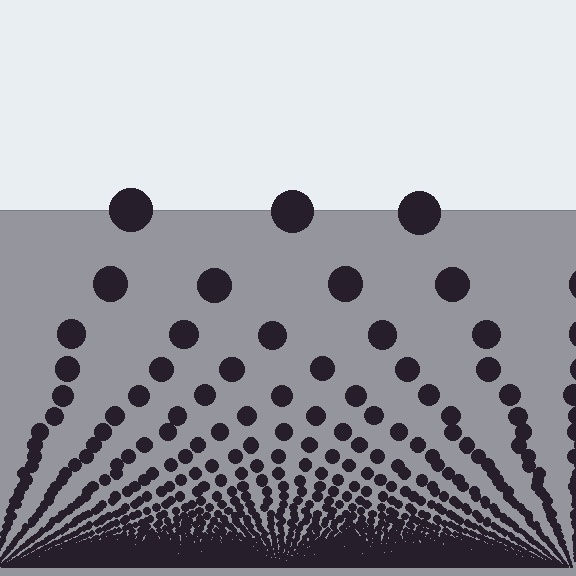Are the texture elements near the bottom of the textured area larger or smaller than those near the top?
Smaller. The gradient is inverted — elements near the bottom are smaller and denser.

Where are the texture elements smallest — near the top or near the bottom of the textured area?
Near the bottom.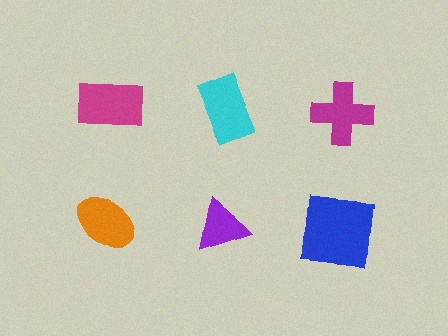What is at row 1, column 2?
A cyan rectangle.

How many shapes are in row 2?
3 shapes.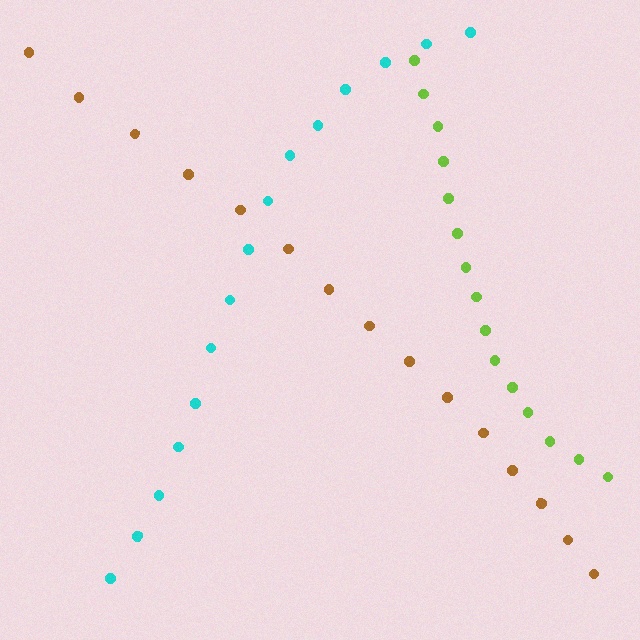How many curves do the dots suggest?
There are 3 distinct paths.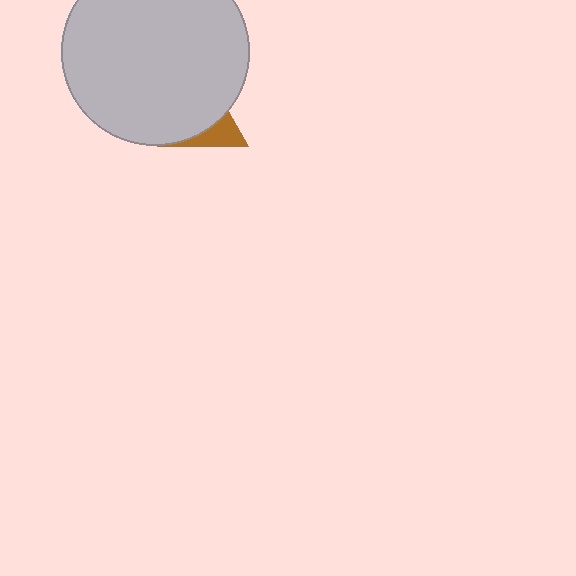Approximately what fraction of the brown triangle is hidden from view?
Roughly 66% of the brown triangle is hidden behind the light gray circle.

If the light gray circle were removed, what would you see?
You would see the complete brown triangle.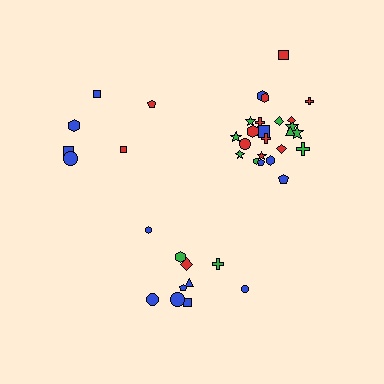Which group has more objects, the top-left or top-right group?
The top-right group.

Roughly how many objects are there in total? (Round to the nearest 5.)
Roughly 40 objects in total.